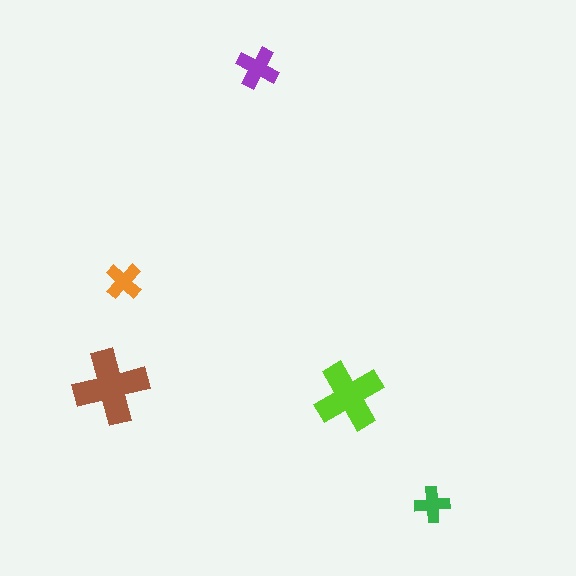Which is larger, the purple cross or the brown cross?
The brown one.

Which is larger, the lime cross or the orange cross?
The lime one.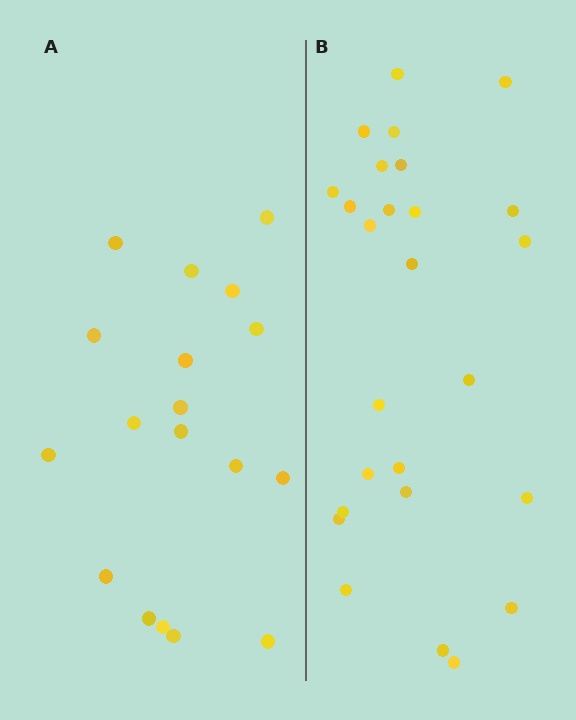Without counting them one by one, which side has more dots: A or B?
Region B (the right region) has more dots.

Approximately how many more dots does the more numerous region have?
Region B has roughly 8 or so more dots than region A.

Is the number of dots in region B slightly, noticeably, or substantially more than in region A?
Region B has noticeably more, but not dramatically so. The ratio is roughly 1.4 to 1.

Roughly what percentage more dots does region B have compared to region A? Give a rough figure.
About 45% more.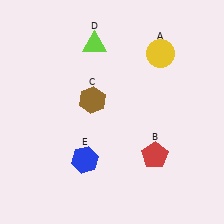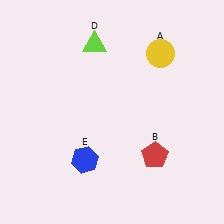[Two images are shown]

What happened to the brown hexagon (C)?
The brown hexagon (C) was removed in Image 2. It was in the top-left area of Image 1.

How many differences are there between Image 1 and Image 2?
There is 1 difference between the two images.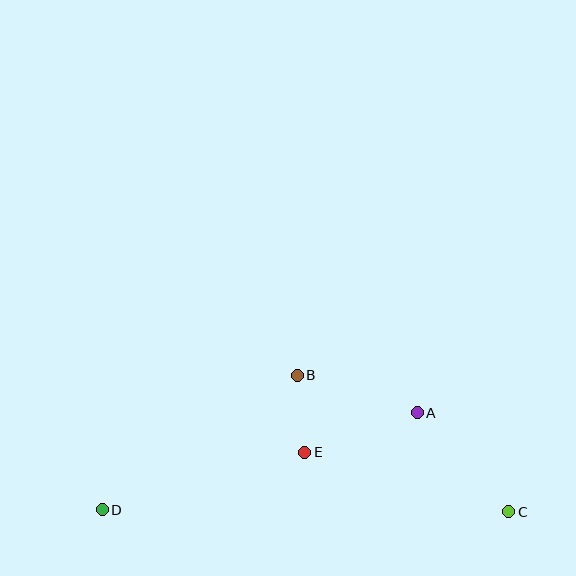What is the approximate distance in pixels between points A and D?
The distance between A and D is approximately 330 pixels.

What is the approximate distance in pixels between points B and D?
The distance between B and D is approximately 237 pixels.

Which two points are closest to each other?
Points B and E are closest to each other.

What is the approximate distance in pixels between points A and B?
The distance between A and B is approximately 125 pixels.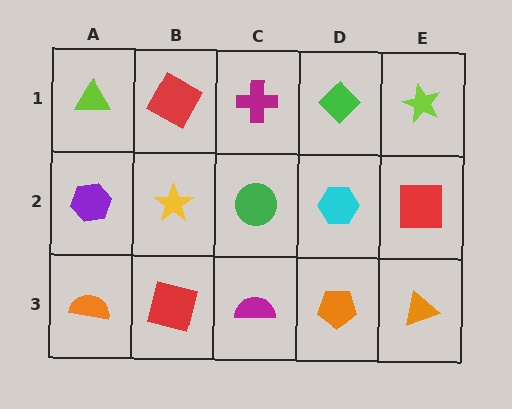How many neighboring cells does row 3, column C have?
3.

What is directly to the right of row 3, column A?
A red square.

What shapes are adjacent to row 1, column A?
A purple hexagon (row 2, column A), a red square (row 1, column B).